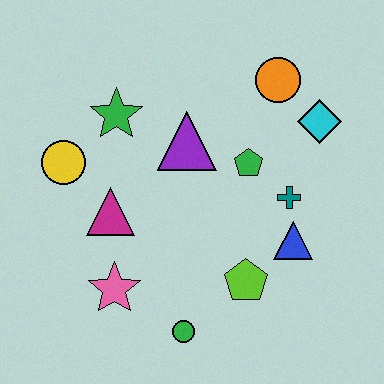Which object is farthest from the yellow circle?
The cyan diamond is farthest from the yellow circle.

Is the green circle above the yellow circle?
No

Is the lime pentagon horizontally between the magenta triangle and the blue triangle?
Yes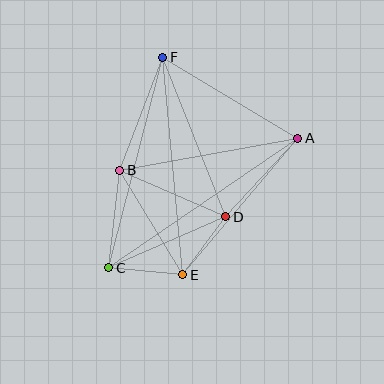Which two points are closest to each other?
Points D and E are closest to each other.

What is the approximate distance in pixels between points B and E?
The distance between B and E is approximately 122 pixels.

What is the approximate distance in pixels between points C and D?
The distance between C and D is approximately 128 pixels.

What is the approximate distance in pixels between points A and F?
The distance between A and F is approximately 157 pixels.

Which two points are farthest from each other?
Points A and C are farthest from each other.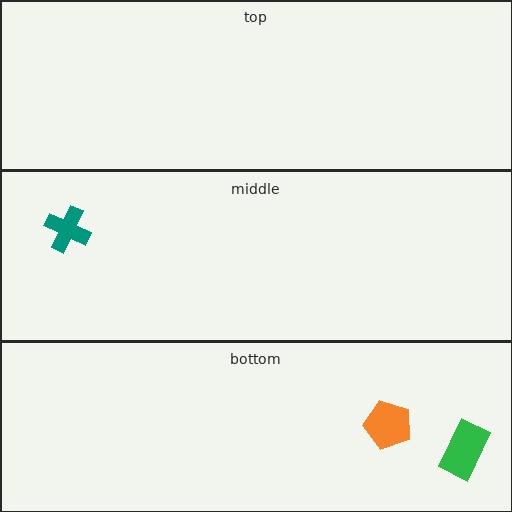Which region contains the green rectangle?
The bottom region.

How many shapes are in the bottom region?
2.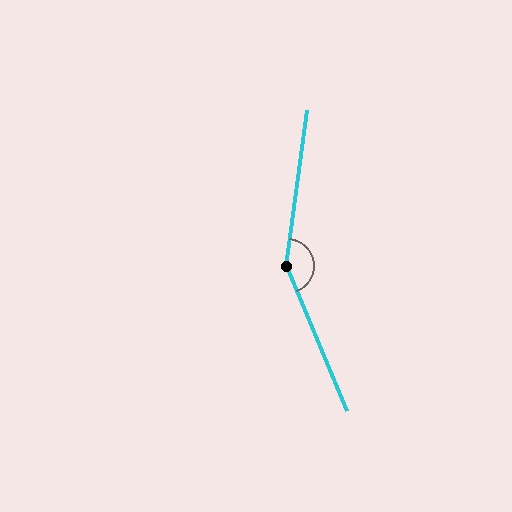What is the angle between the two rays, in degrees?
Approximately 150 degrees.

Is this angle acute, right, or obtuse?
It is obtuse.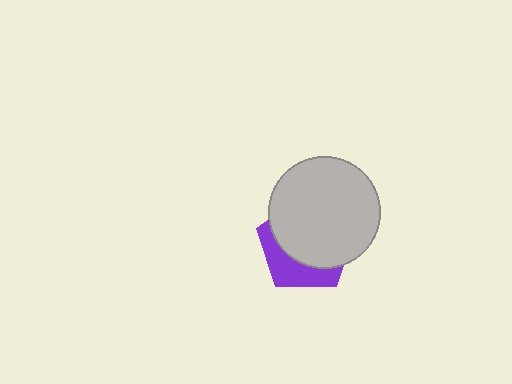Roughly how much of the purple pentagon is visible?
A small part of it is visible (roughly 34%).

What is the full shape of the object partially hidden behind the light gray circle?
The partially hidden object is a purple pentagon.